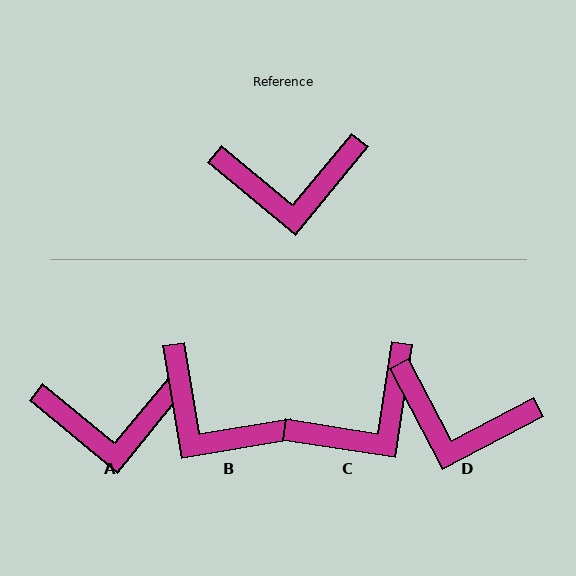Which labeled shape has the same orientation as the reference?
A.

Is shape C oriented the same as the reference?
No, it is off by about 31 degrees.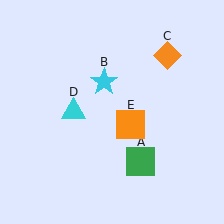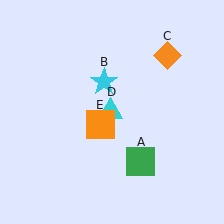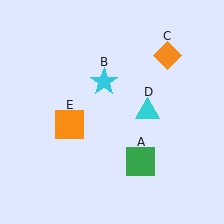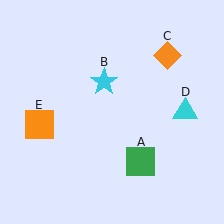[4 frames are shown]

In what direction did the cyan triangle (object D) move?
The cyan triangle (object D) moved right.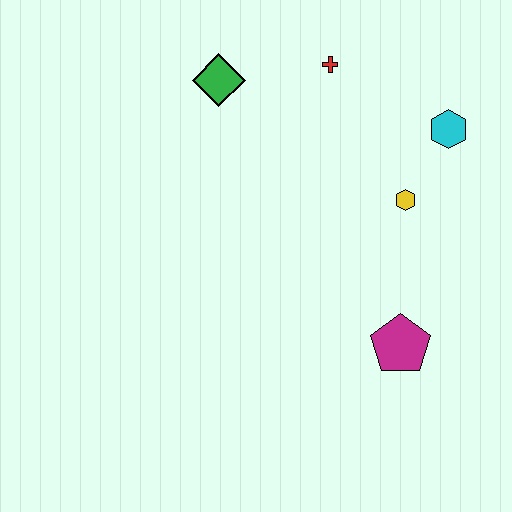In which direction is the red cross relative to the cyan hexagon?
The red cross is to the left of the cyan hexagon.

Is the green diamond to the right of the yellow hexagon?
No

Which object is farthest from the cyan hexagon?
The green diamond is farthest from the cyan hexagon.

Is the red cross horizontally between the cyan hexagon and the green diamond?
Yes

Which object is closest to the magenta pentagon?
The yellow hexagon is closest to the magenta pentagon.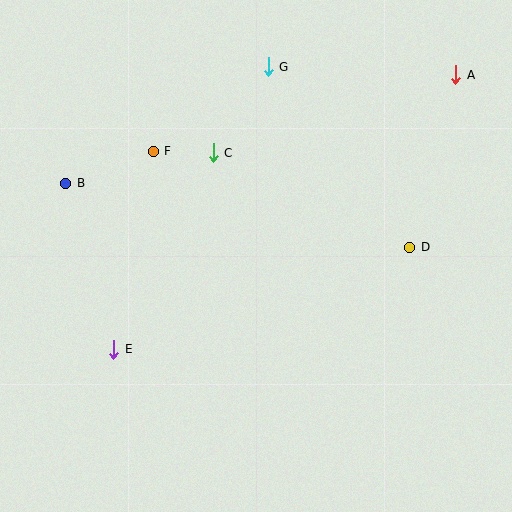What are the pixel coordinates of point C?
Point C is at (214, 153).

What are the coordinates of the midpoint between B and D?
The midpoint between B and D is at (238, 215).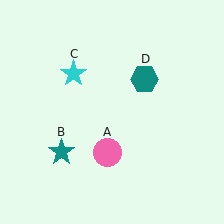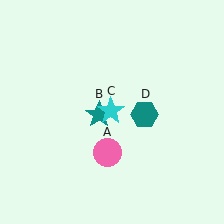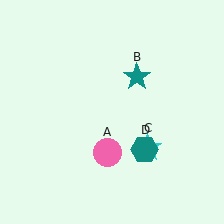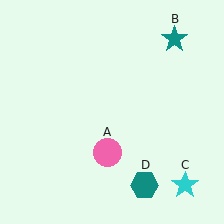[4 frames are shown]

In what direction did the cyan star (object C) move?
The cyan star (object C) moved down and to the right.